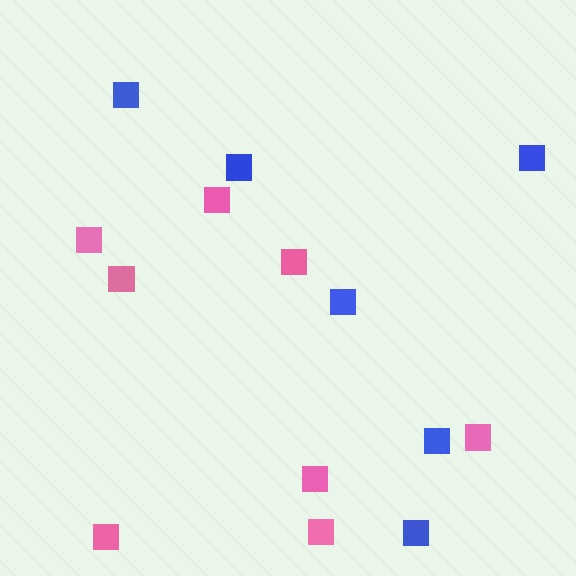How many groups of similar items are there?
There are 2 groups: one group of blue squares (6) and one group of pink squares (8).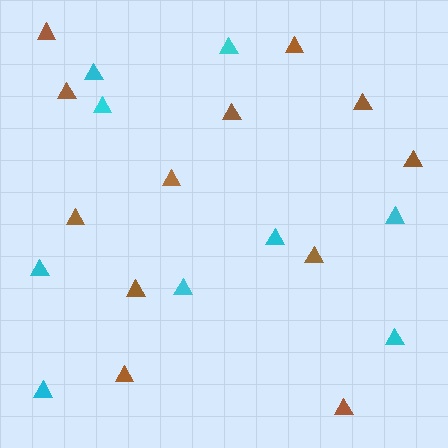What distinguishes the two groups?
There are 2 groups: one group of brown triangles (12) and one group of cyan triangles (9).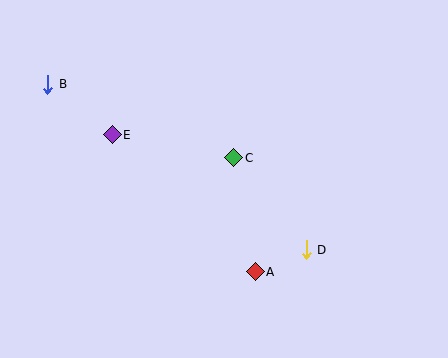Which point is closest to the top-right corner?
Point C is closest to the top-right corner.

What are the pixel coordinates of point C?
Point C is at (234, 158).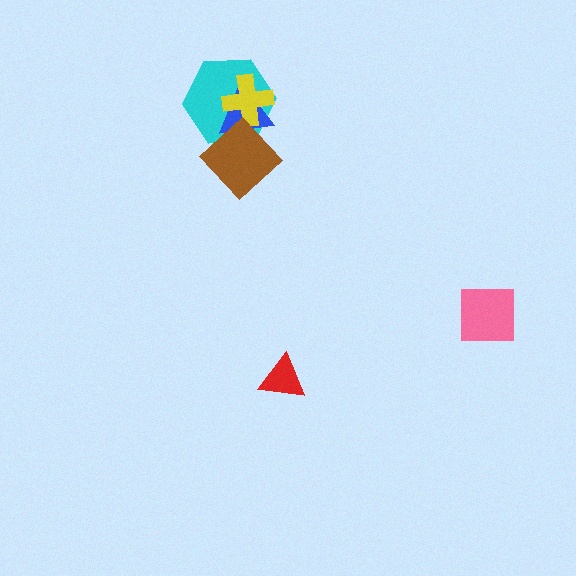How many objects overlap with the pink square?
0 objects overlap with the pink square.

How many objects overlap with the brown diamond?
3 objects overlap with the brown diamond.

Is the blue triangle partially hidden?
Yes, it is partially covered by another shape.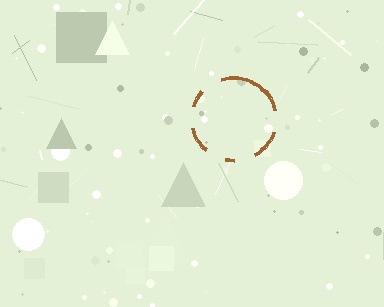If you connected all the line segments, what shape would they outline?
They would outline a circle.